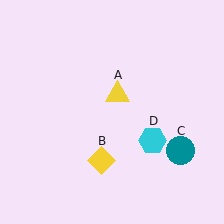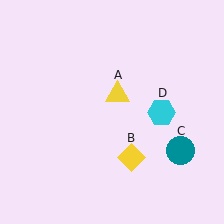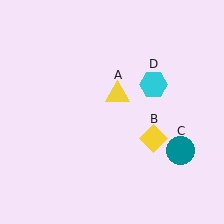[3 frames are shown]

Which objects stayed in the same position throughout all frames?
Yellow triangle (object A) and teal circle (object C) remained stationary.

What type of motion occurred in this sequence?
The yellow diamond (object B), cyan hexagon (object D) rotated counterclockwise around the center of the scene.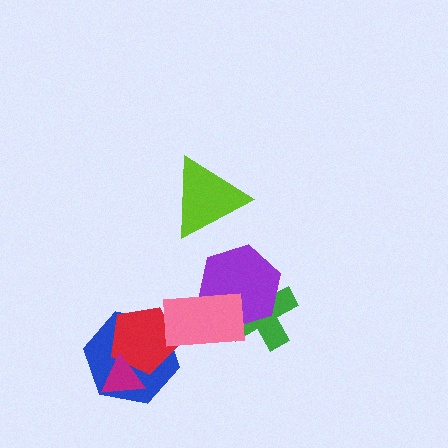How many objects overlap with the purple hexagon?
2 objects overlap with the purple hexagon.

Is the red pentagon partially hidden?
Yes, it is partially covered by another shape.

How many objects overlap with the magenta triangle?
2 objects overlap with the magenta triangle.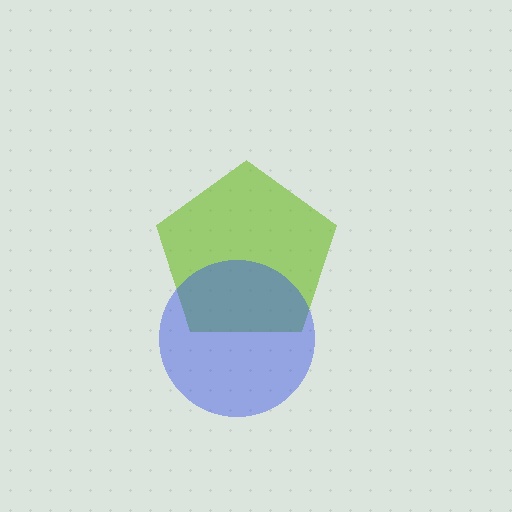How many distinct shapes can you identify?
There are 2 distinct shapes: a lime pentagon, a blue circle.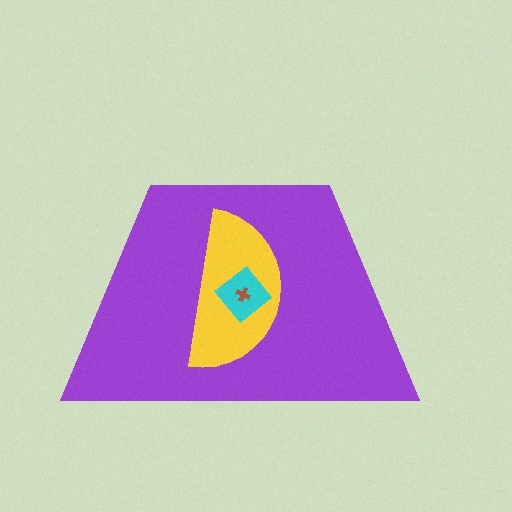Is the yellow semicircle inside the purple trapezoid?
Yes.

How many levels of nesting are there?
4.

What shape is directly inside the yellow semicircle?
The cyan diamond.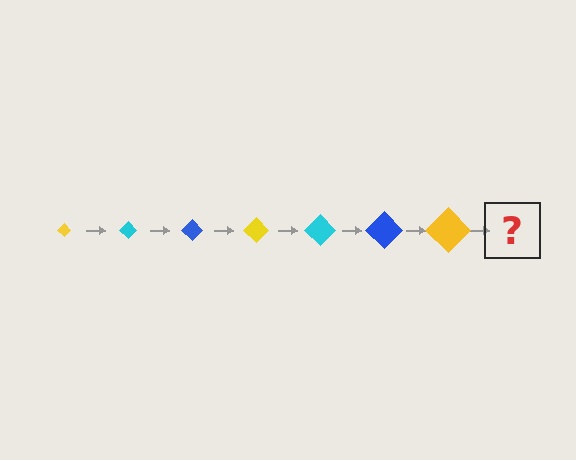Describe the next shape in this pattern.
It should be a cyan diamond, larger than the previous one.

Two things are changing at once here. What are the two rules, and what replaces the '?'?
The two rules are that the diamond grows larger each step and the color cycles through yellow, cyan, and blue. The '?' should be a cyan diamond, larger than the previous one.